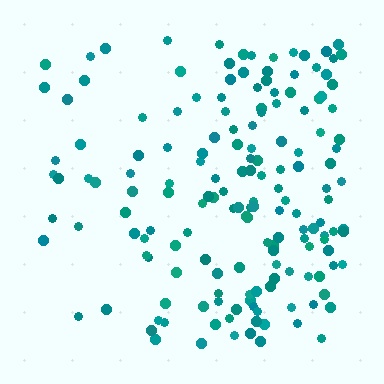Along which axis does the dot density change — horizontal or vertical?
Horizontal.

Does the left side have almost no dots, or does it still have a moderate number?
Still a moderate number, just noticeably fewer than the right.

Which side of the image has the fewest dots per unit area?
The left.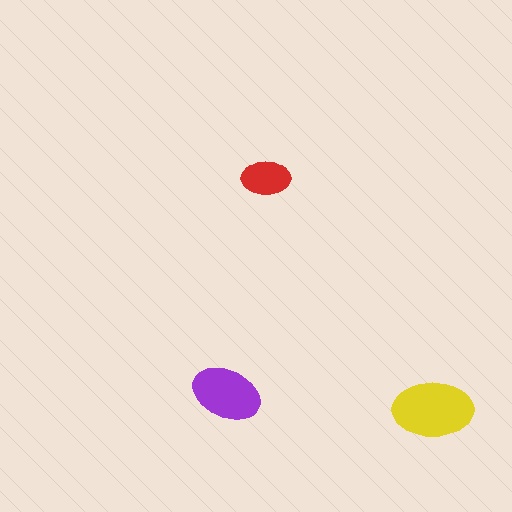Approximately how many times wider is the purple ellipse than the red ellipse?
About 1.5 times wider.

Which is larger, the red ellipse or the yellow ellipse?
The yellow one.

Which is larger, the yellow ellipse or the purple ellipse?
The yellow one.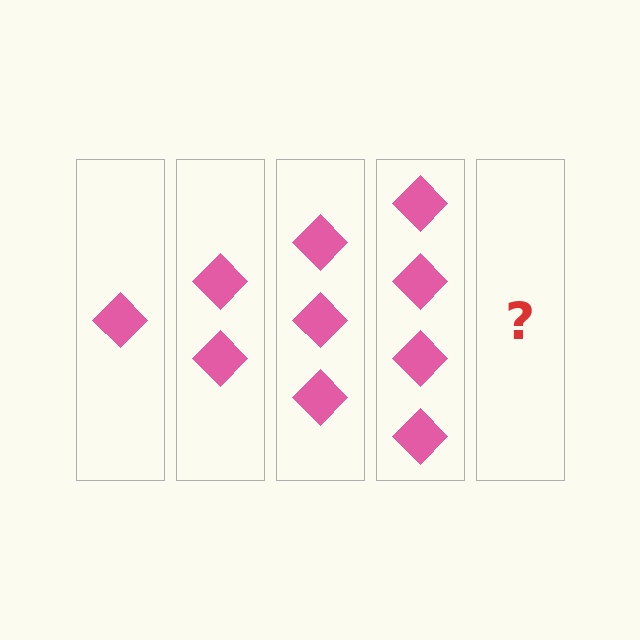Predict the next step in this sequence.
The next step is 5 diamonds.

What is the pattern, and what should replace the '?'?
The pattern is that each step adds one more diamond. The '?' should be 5 diamonds.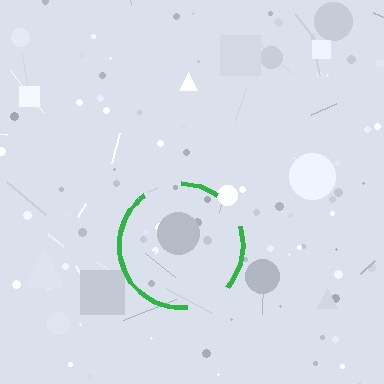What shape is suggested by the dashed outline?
The dashed outline suggests a circle.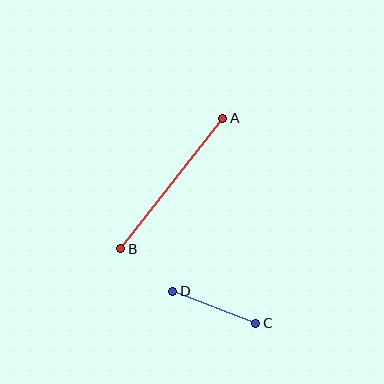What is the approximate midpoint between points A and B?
The midpoint is at approximately (172, 183) pixels.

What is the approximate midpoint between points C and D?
The midpoint is at approximately (214, 307) pixels.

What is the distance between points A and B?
The distance is approximately 166 pixels.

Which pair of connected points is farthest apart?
Points A and B are farthest apart.